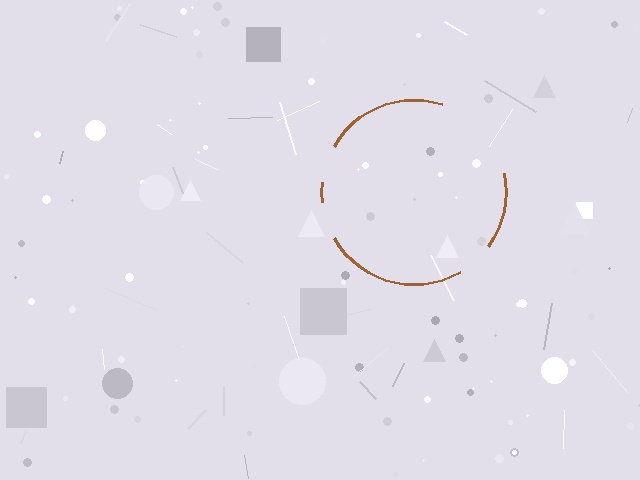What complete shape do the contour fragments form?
The contour fragments form a circle.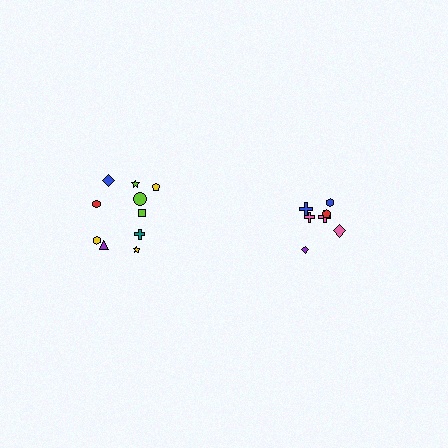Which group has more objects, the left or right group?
The left group.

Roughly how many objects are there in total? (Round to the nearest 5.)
Roughly 15 objects in total.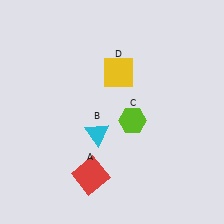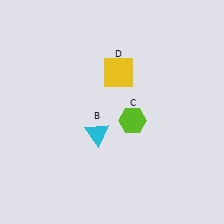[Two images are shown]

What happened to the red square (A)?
The red square (A) was removed in Image 2. It was in the bottom-left area of Image 1.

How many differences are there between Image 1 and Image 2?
There is 1 difference between the two images.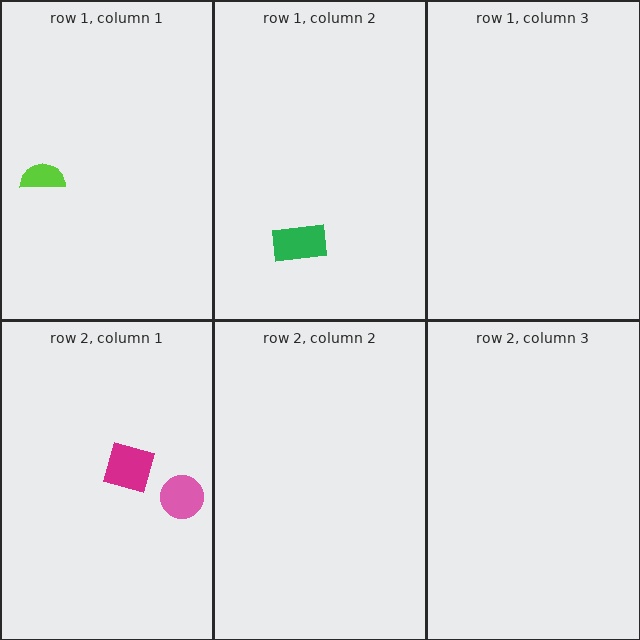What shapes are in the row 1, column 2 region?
The green rectangle.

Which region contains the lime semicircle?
The row 1, column 1 region.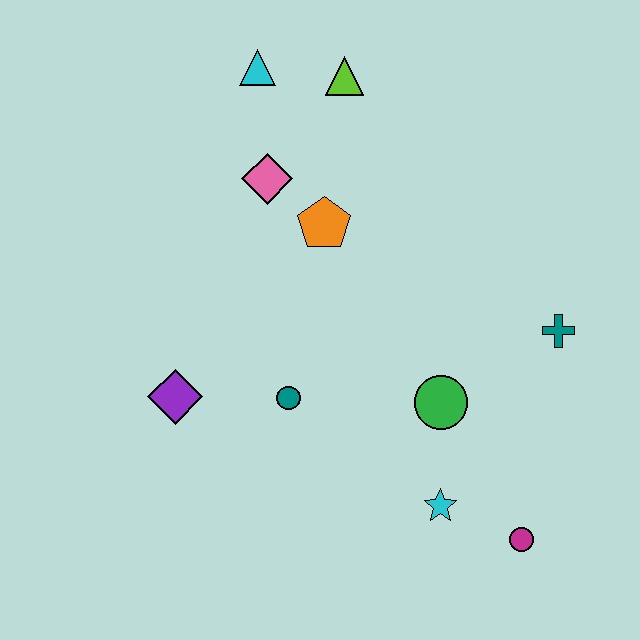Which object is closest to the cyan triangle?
The lime triangle is closest to the cyan triangle.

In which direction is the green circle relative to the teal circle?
The green circle is to the right of the teal circle.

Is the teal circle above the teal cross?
No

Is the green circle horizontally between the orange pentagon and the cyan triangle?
No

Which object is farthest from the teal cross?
The cyan triangle is farthest from the teal cross.